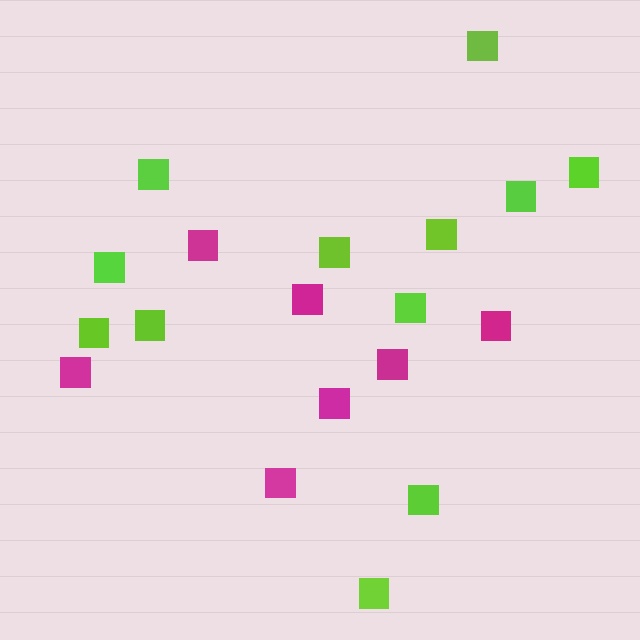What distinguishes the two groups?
There are 2 groups: one group of magenta squares (7) and one group of lime squares (12).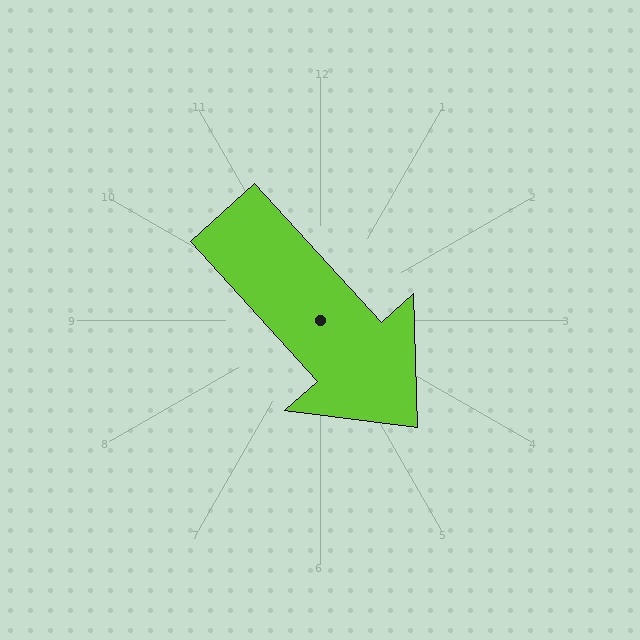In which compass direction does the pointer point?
Southeast.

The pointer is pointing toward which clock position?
Roughly 5 o'clock.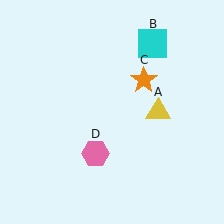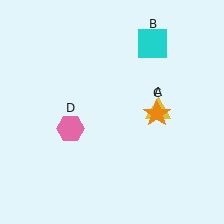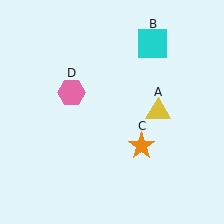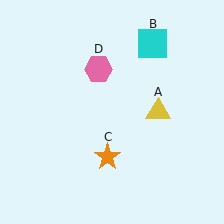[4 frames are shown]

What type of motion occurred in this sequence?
The orange star (object C), pink hexagon (object D) rotated clockwise around the center of the scene.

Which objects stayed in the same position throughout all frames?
Yellow triangle (object A) and cyan square (object B) remained stationary.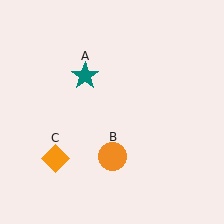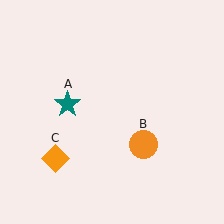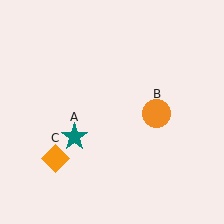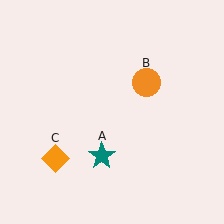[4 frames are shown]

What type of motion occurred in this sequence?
The teal star (object A), orange circle (object B) rotated counterclockwise around the center of the scene.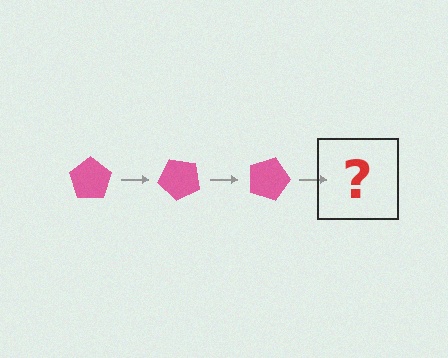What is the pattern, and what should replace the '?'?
The pattern is that the pentagon rotates 45 degrees each step. The '?' should be a pink pentagon rotated 135 degrees.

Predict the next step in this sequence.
The next step is a pink pentagon rotated 135 degrees.